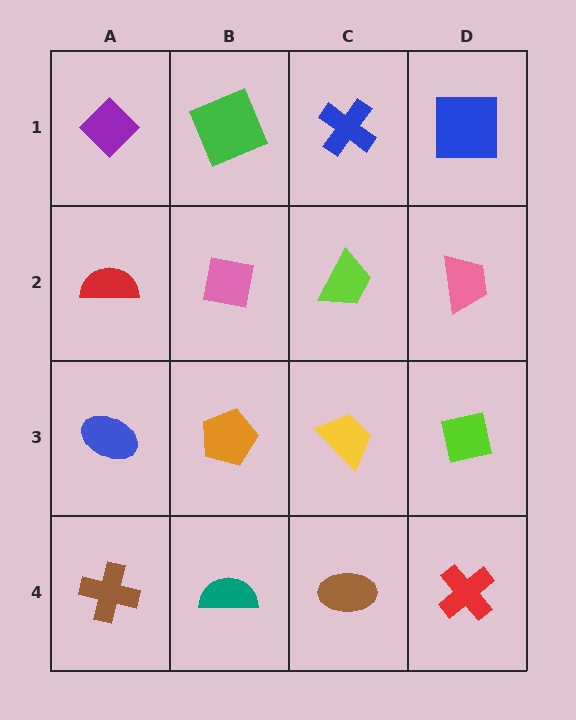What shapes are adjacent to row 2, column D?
A blue square (row 1, column D), a lime square (row 3, column D), a lime trapezoid (row 2, column C).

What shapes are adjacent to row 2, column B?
A green square (row 1, column B), an orange pentagon (row 3, column B), a red semicircle (row 2, column A), a lime trapezoid (row 2, column C).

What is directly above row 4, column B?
An orange pentagon.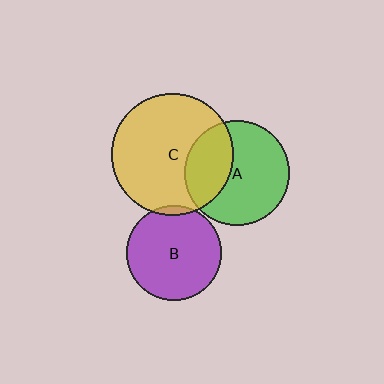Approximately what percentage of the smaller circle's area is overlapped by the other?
Approximately 5%.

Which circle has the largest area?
Circle C (yellow).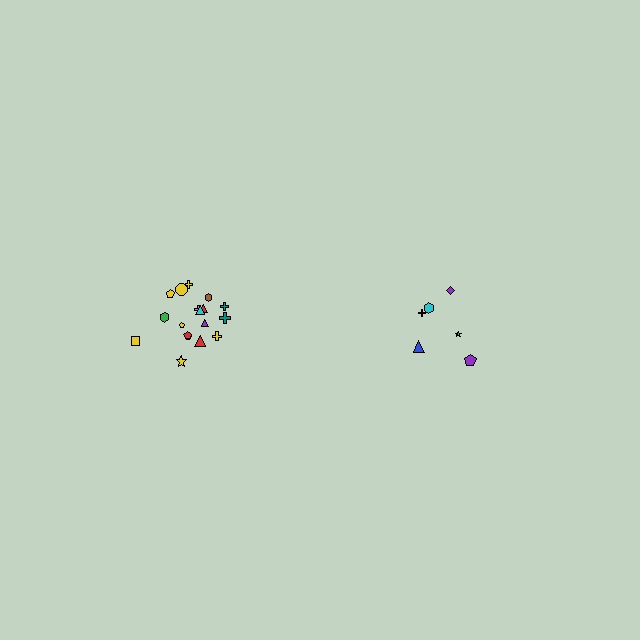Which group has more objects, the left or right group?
The left group.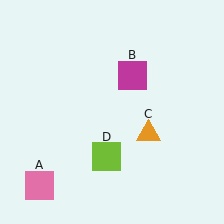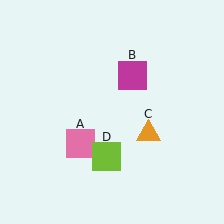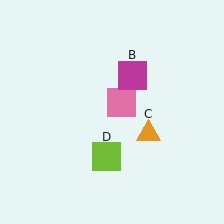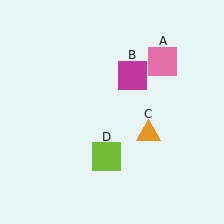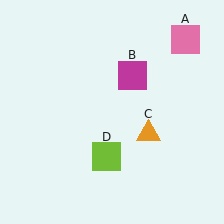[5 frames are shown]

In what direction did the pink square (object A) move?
The pink square (object A) moved up and to the right.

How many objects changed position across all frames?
1 object changed position: pink square (object A).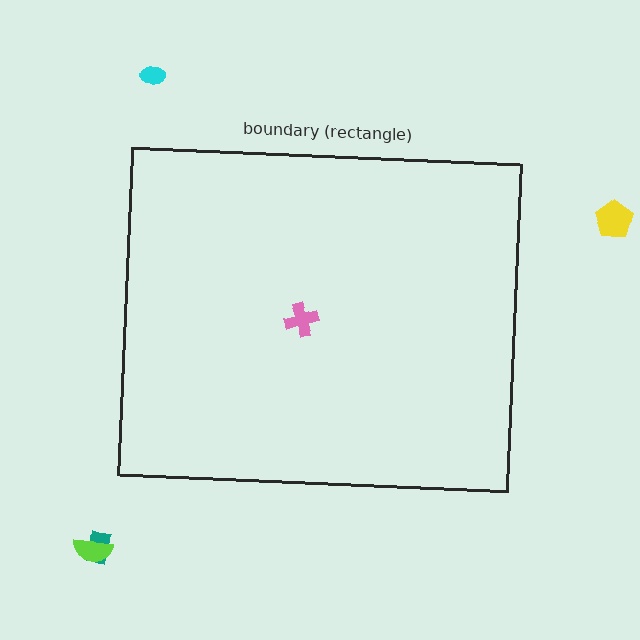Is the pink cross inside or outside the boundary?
Inside.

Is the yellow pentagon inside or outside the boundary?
Outside.